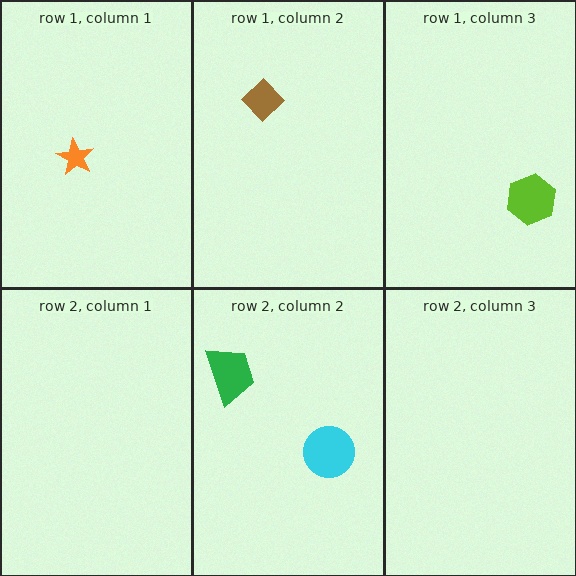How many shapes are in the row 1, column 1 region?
1.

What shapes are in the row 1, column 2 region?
The brown diamond.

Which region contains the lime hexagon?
The row 1, column 3 region.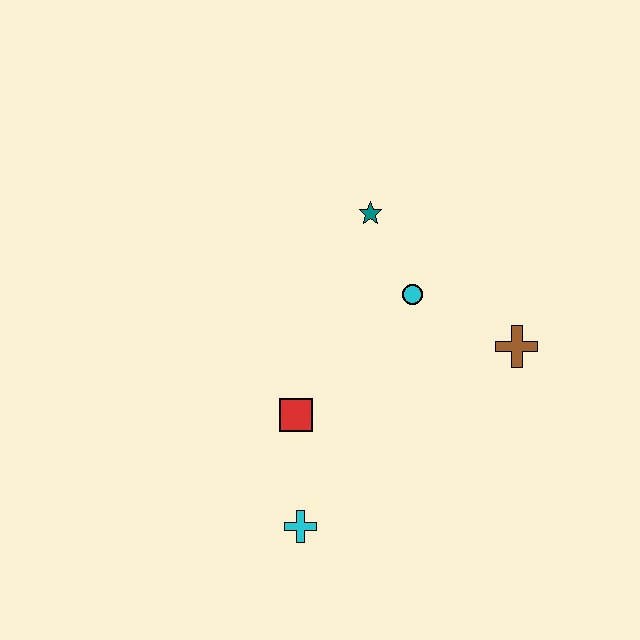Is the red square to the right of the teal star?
No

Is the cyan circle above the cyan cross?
Yes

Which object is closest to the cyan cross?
The red square is closest to the cyan cross.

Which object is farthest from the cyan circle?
The cyan cross is farthest from the cyan circle.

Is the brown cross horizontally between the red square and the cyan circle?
No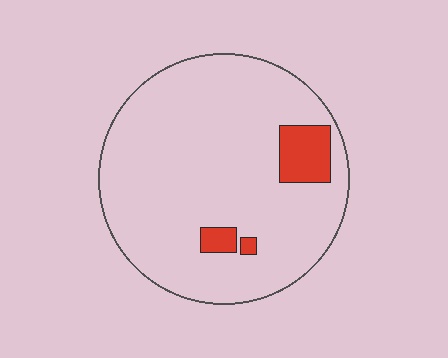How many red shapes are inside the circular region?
3.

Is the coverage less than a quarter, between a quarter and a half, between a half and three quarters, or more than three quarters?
Less than a quarter.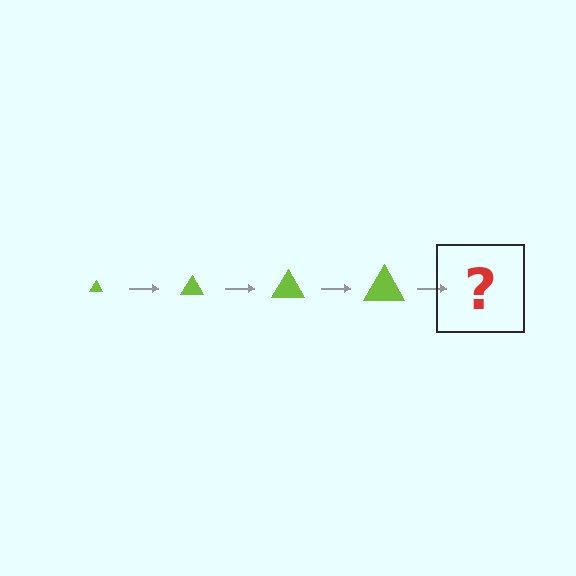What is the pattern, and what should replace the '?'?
The pattern is that the triangle gets progressively larger each step. The '?' should be a lime triangle, larger than the previous one.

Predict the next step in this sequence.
The next step is a lime triangle, larger than the previous one.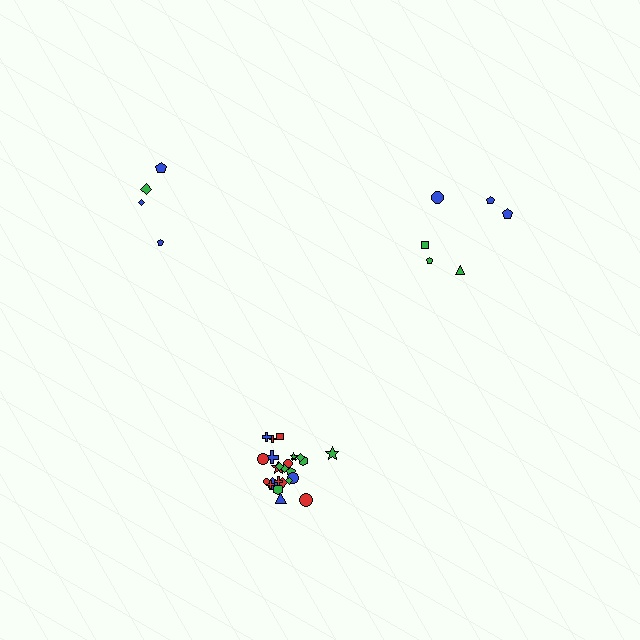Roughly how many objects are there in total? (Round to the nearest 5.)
Roughly 35 objects in total.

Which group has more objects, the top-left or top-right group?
The top-right group.